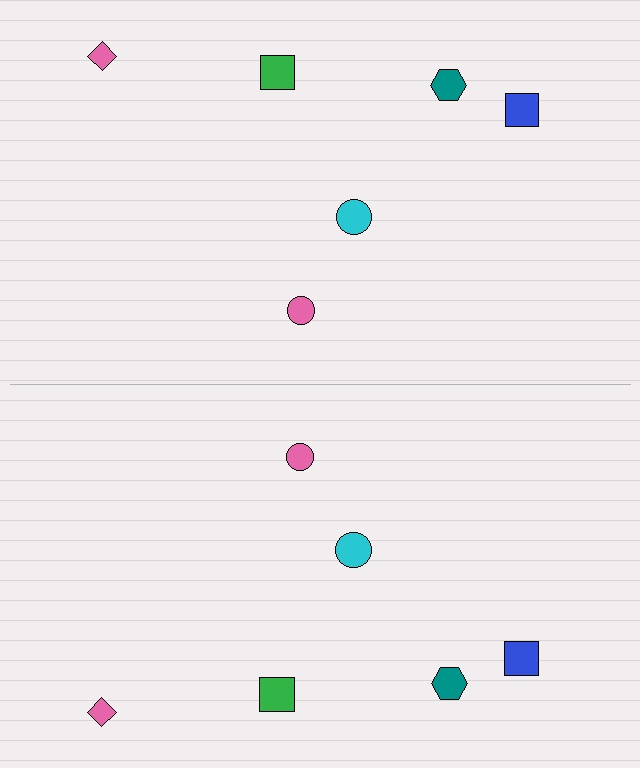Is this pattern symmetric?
Yes, this pattern has bilateral (reflection) symmetry.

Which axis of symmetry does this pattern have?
The pattern has a horizontal axis of symmetry running through the center of the image.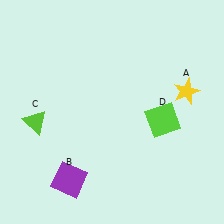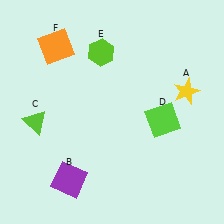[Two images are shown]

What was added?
A lime hexagon (E), an orange square (F) were added in Image 2.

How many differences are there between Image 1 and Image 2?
There are 2 differences between the two images.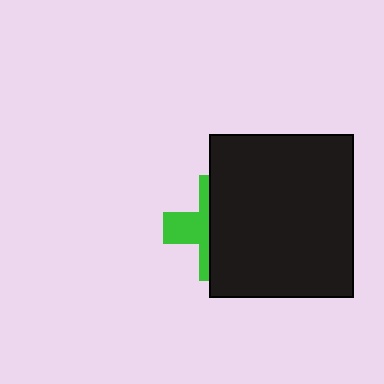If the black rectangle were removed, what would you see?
You would see the complete green cross.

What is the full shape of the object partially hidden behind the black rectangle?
The partially hidden object is a green cross.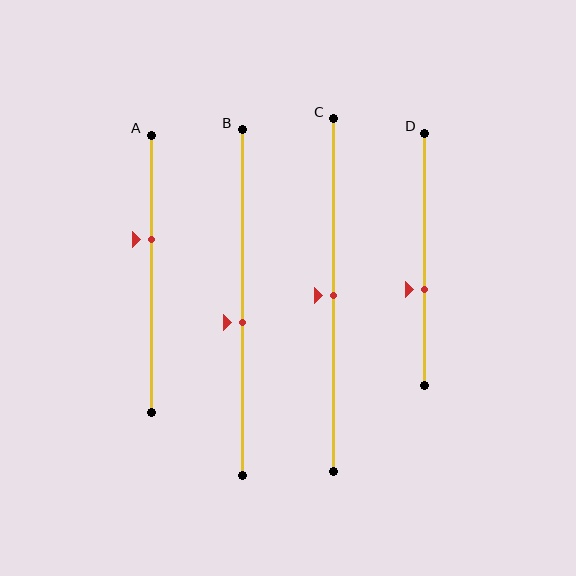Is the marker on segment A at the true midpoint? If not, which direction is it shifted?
No, the marker on segment A is shifted upward by about 12% of the segment length.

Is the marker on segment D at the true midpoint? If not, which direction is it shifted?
No, the marker on segment D is shifted downward by about 12% of the segment length.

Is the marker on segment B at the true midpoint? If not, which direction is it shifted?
No, the marker on segment B is shifted downward by about 6% of the segment length.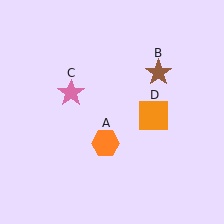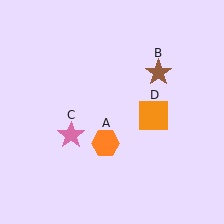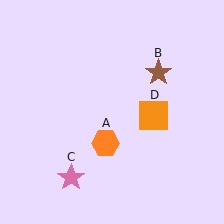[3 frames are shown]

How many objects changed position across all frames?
1 object changed position: pink star (object C).